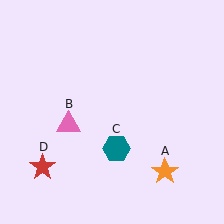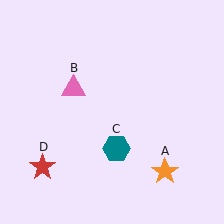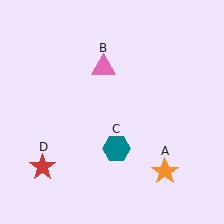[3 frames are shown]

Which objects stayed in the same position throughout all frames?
Orange star (object A) and teal hexagon (object C) and red star (object D) remained stationary.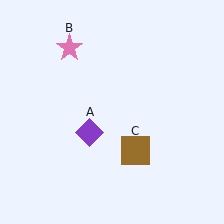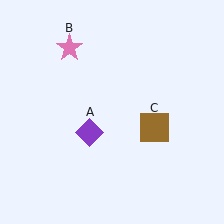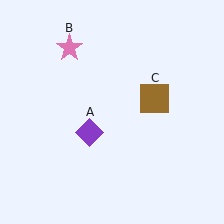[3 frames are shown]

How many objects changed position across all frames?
1 object changed position: brown square (object C).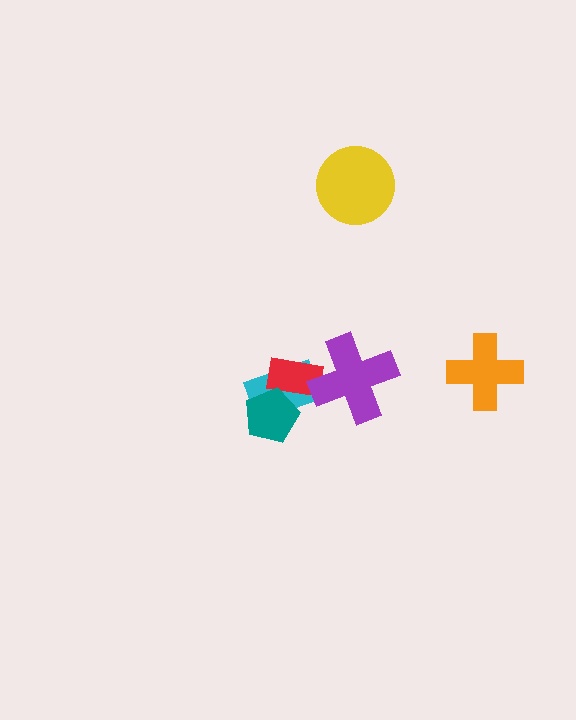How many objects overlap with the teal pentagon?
2 objects overlap with the teal pentagon.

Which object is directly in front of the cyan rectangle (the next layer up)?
The red rectangle is directly in front of the cyan rectangle.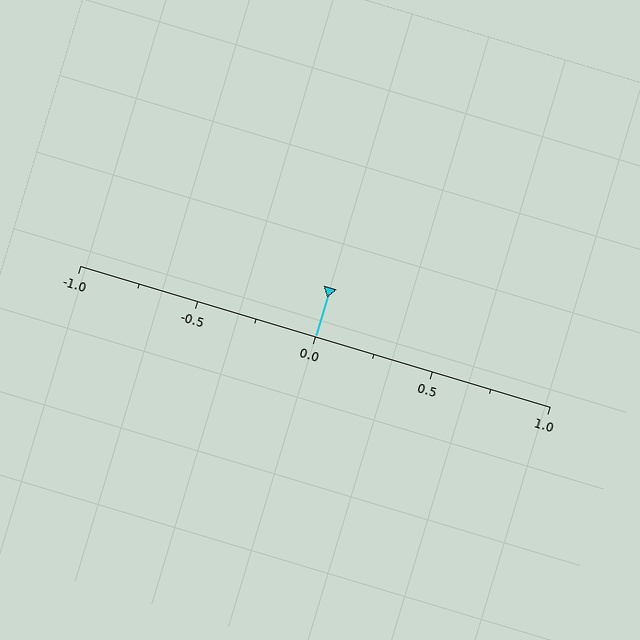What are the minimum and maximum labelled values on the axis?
The axis runs from -1.0 to 1.0.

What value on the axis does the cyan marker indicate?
The marker indicates approximately 0.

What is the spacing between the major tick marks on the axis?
The major ticks are spaced 0.5 apart.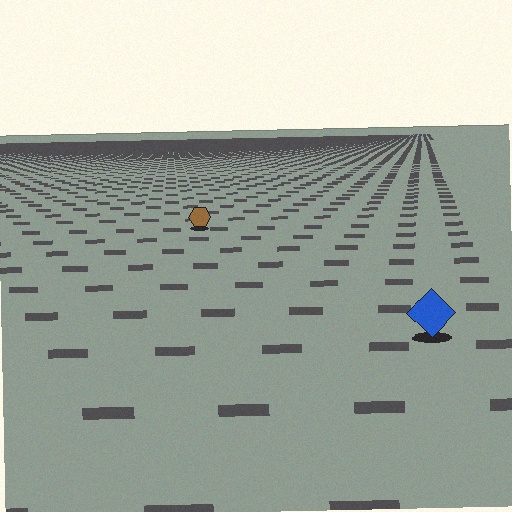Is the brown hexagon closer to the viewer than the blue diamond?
No. The blue diamond is closer — you can tell from the texture gradient: the ground texture is coarser near it.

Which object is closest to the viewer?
The blue diamond is closest. The texture marks near it are larger and more spread out.